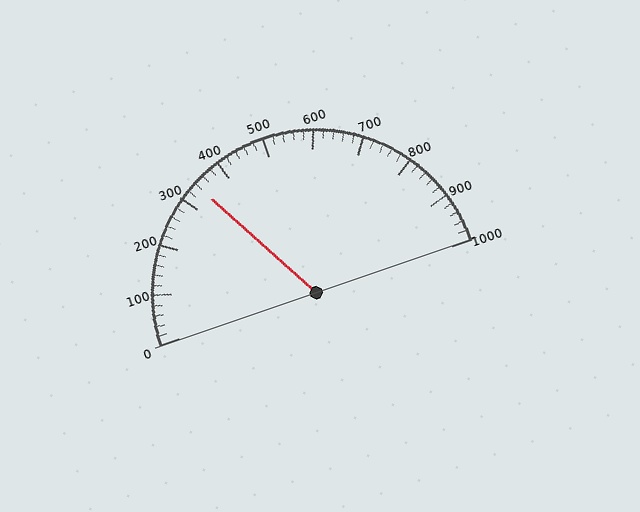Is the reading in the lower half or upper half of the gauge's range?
The reading is in the lower half of the range (0 to 1000).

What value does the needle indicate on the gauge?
The needle indicates approximately 340.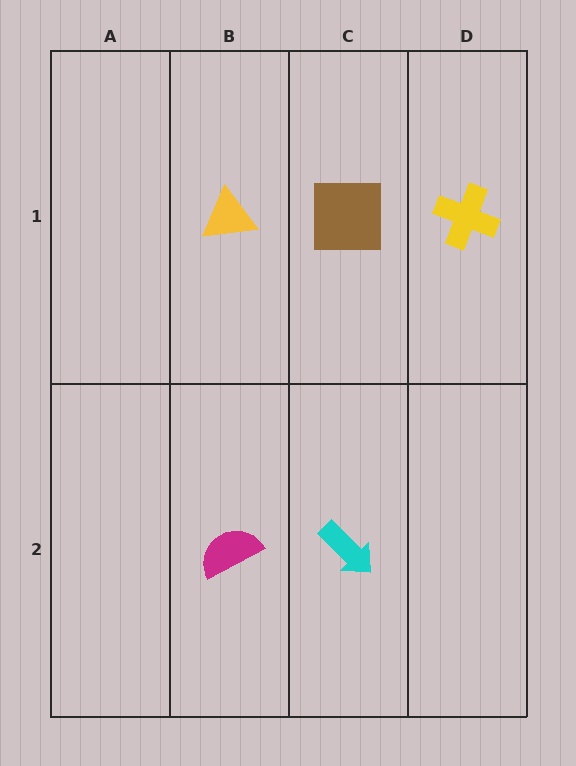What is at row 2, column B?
A magenta semicircle.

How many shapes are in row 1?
3 shapes.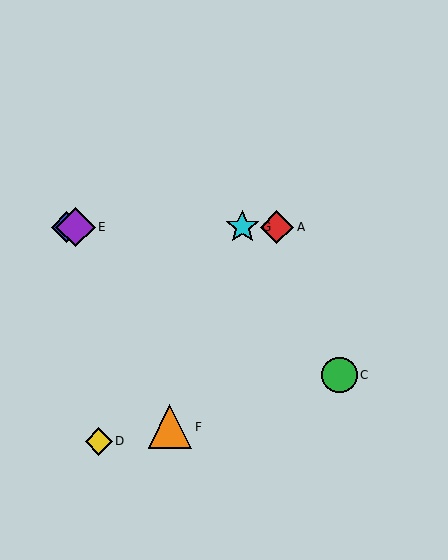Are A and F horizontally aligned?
No, A is at y≈227 and F is at y≈427.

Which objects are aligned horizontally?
Objects A, B, E, G are aligned horizontally.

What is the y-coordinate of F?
Object F is at y≈427.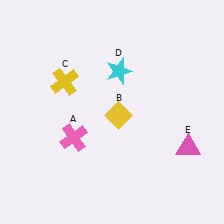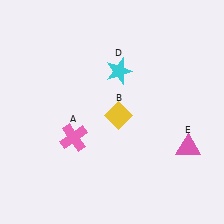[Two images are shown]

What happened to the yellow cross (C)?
The yellow cross (C) was removed in Image 2. It was in the top-left area of Image 1.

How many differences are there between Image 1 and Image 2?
There is 1 difference between the two images.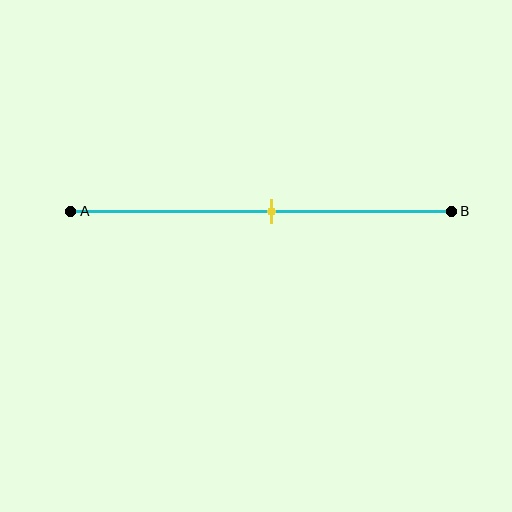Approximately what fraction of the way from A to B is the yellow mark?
The yellow mark is approximately 55% of the way from A to B.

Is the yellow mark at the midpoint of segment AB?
Yes, the mark is approximately at the midpoint.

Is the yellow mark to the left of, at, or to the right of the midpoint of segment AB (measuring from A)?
The yellow mark is approximately at the midpoint of segment AB.